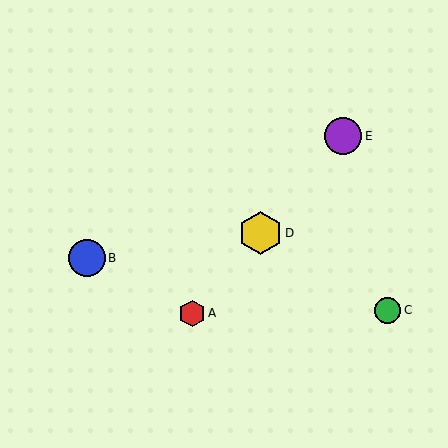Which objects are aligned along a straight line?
Objects A, D, E are aligned along a straight line.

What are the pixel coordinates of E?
Object E is at (343, 136).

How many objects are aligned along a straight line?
3 objects (A, D, E) are aligned along a straight line.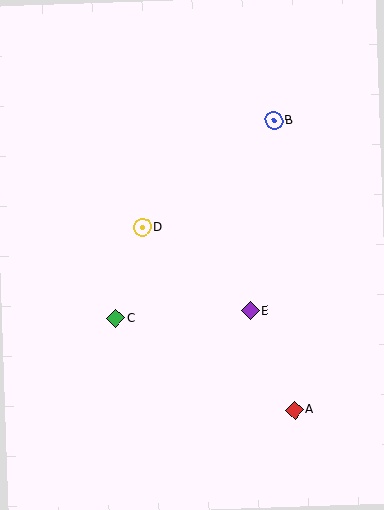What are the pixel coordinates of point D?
Point D is at (142, 227).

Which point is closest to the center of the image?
Point D at (142, 227) is closest to the center.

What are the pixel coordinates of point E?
Point E is at (250, 311).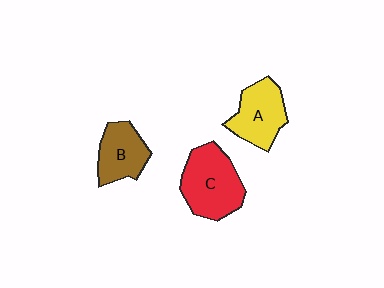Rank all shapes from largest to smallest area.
From largest to smallest: C (red), A (yellow), B (brown).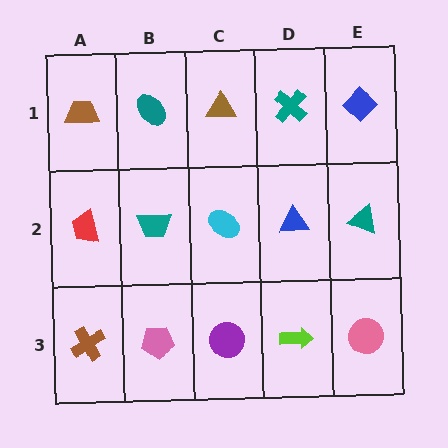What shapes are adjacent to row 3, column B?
A teal trapezoid (row 2, column B), a brown cross (row 3, column A), a purple circle (row 3, column C).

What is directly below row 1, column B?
A teal trapezoid.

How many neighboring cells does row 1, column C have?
3.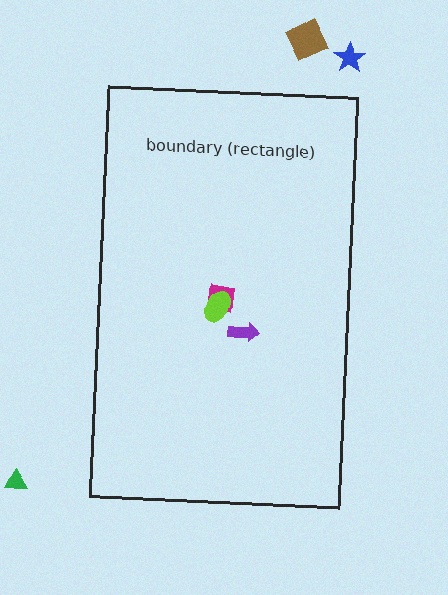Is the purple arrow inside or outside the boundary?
Inside.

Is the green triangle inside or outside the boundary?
Outside.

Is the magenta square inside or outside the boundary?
Inside.